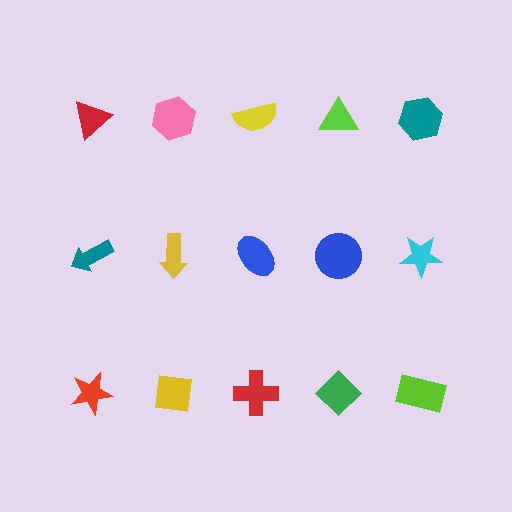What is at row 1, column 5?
A teal hexagon.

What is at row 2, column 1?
A teal arrow.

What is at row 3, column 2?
A yellow square.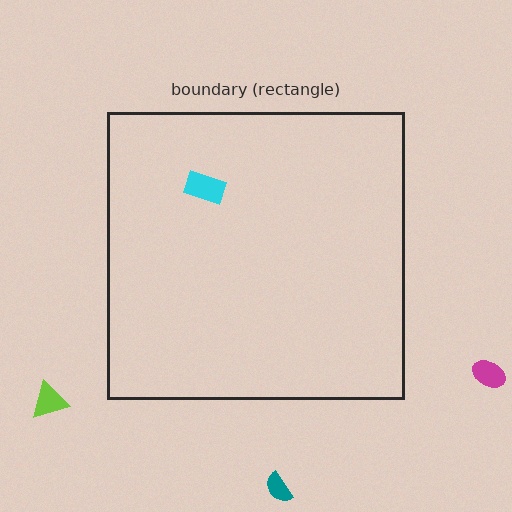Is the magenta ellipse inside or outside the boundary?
Outside.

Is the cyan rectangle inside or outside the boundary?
Inside.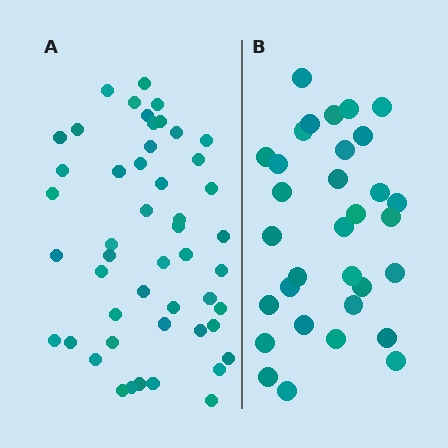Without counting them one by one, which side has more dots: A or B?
Region A (the left region) has more dots.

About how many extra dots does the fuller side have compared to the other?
Region A has approximately 15 more dots than region B.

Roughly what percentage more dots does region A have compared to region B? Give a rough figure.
About 55% more.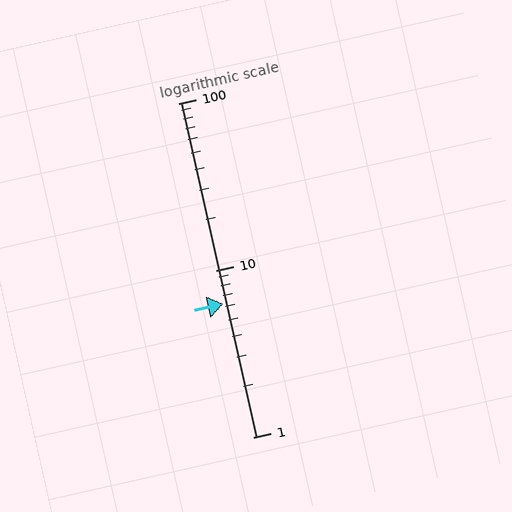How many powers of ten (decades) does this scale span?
The scale spans 2 decades, from 1 to 100.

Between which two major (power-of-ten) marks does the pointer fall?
The pointer is between 1 and 10.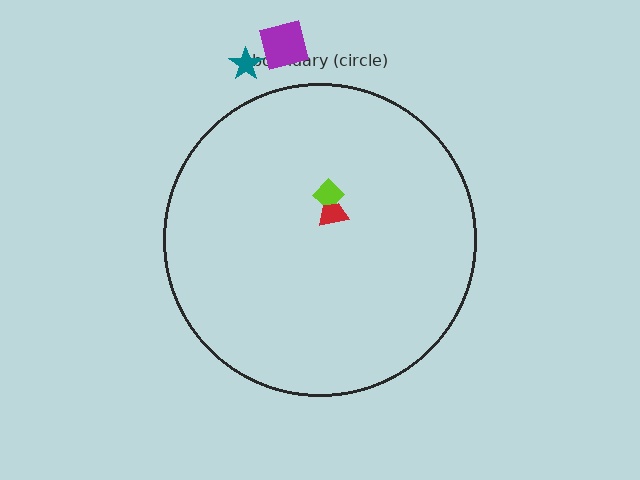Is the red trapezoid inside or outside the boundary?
Inside.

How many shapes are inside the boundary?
2 inside, 2 outside.